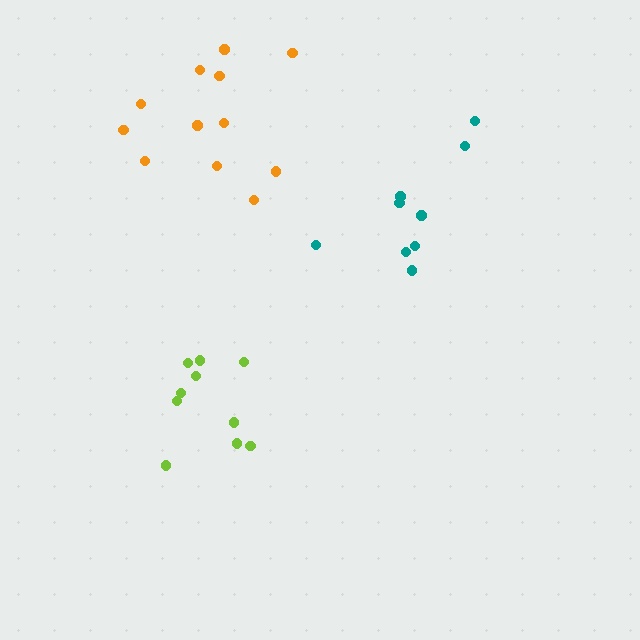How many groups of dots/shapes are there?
There are 3 groups.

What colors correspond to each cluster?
The clusters are colored: teal, lime, orange.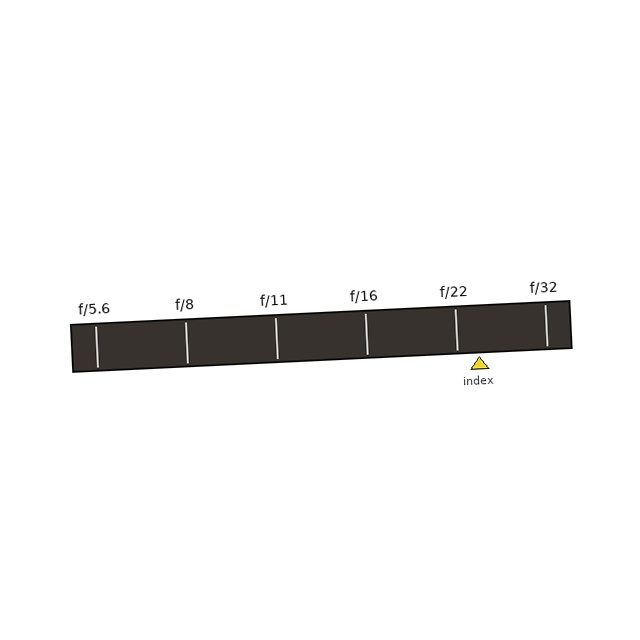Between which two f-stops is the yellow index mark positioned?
The index mark is between f/22 and f/32.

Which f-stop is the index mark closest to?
The index mark is closest to f/22.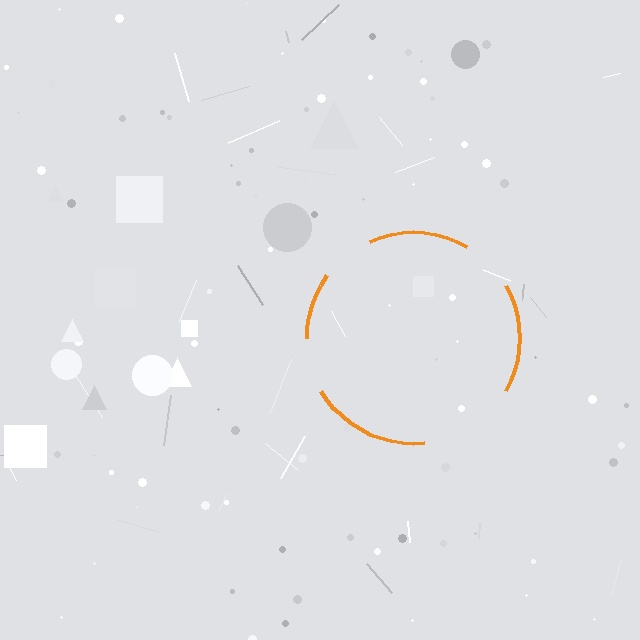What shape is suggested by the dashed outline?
The dashed outline suggests a circle.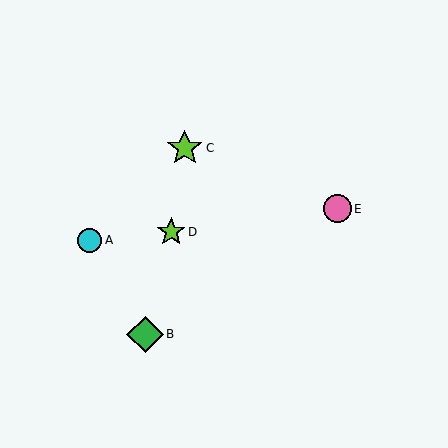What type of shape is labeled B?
Shape B is a green diamond.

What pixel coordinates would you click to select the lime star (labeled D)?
Click at (171, 232) to select the lime star D.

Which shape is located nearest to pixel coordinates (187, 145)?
The lime star (labeled C) at (185, 148) is nearest to that location.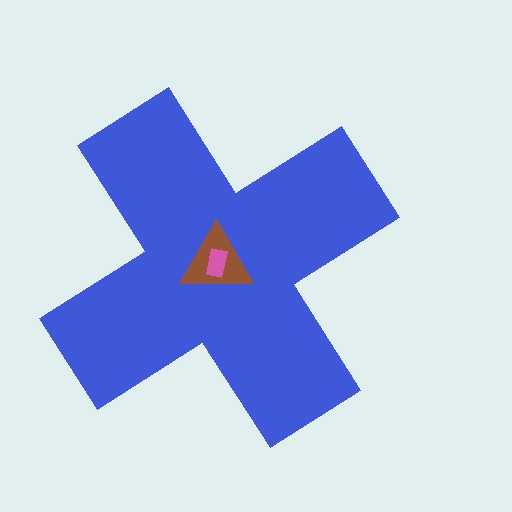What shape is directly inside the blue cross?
The brown triangle.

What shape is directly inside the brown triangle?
The pink rectangle.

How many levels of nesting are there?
3.